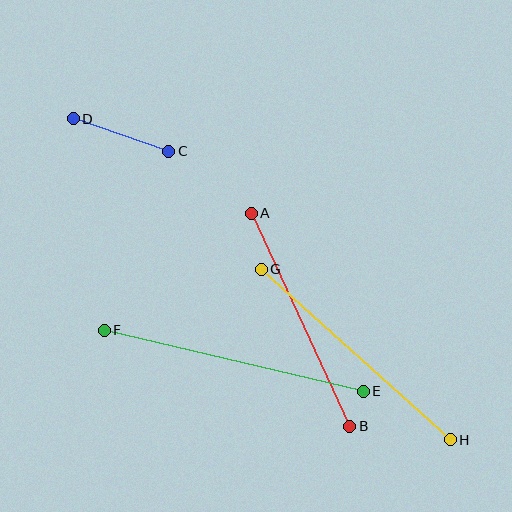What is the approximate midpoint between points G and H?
The midpoint is at approximately (356, 355) pixels.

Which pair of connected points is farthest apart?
Points E and F are farthest apart.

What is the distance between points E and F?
The distance is approximately 266 pixels.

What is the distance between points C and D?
The distance is approximately 101 pixels.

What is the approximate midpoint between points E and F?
The midpoint is at approximately (234, 361) pixels.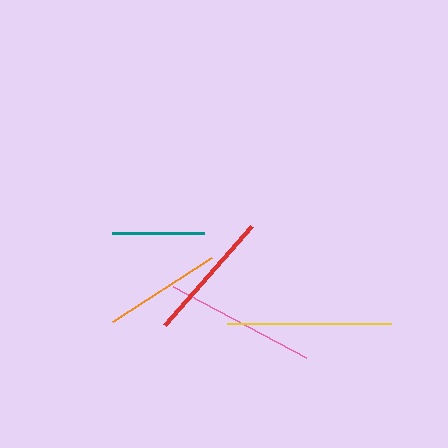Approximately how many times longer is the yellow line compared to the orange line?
The yellow line is approximately 1.4 times the length of the orange line.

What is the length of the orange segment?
The orange segment is approximately 117 pixels long.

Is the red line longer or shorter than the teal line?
The red line is longer than the teal line.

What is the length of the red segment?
The red segment is approximately 132 pixels long.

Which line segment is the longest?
The yellow line is the longest at approximately 164 pixels.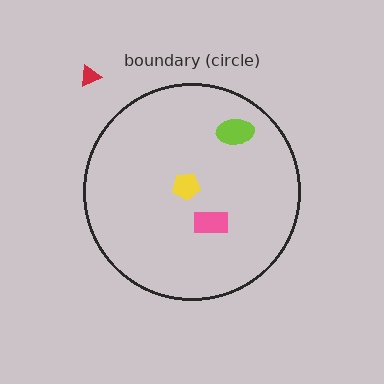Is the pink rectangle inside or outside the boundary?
Inside.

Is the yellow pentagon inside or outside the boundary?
Inside.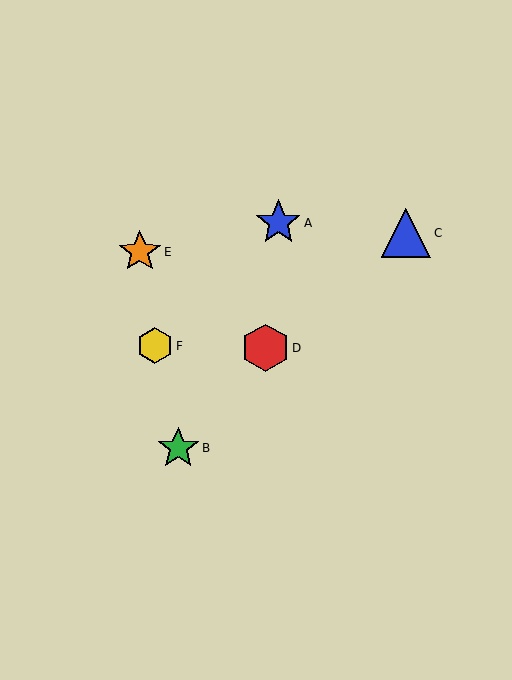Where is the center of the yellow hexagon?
The center of the yellow hexagon is at (155, 346).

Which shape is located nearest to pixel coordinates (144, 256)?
The orange star (labeled E) at (140, 252) is nearest to that location.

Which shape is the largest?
The blue triangle (labeled C) is the largest.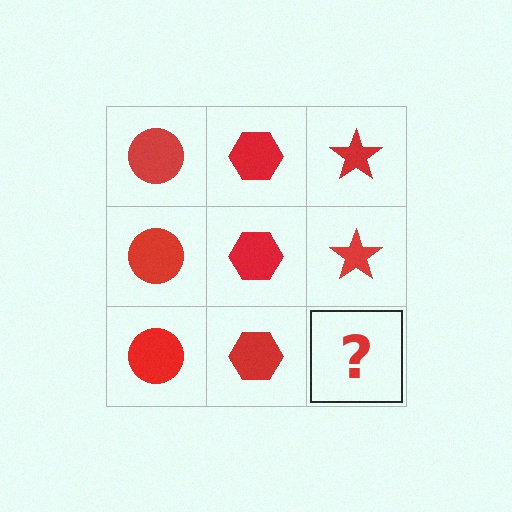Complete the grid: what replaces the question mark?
The question mark should be replaced with a red star.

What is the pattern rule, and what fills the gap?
The rule is that each column has a consistent shape. The gap should be filled with a red star.